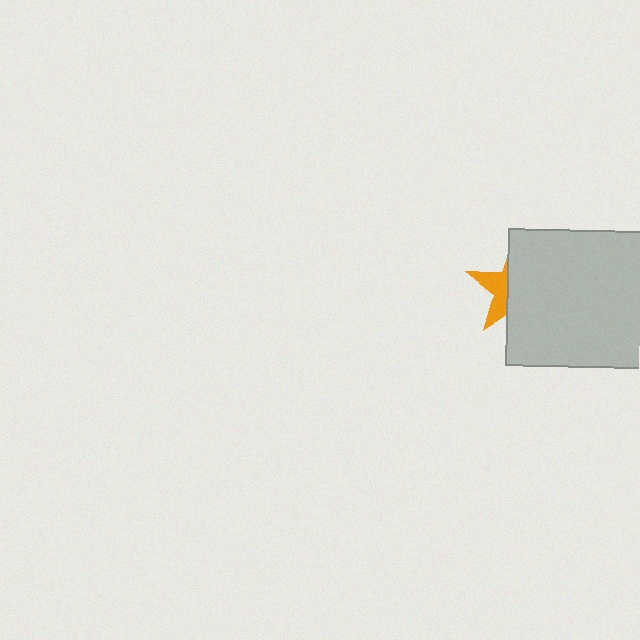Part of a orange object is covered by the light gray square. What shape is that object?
It is a star.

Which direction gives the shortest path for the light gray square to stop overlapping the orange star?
Moving right gives the shortest separation.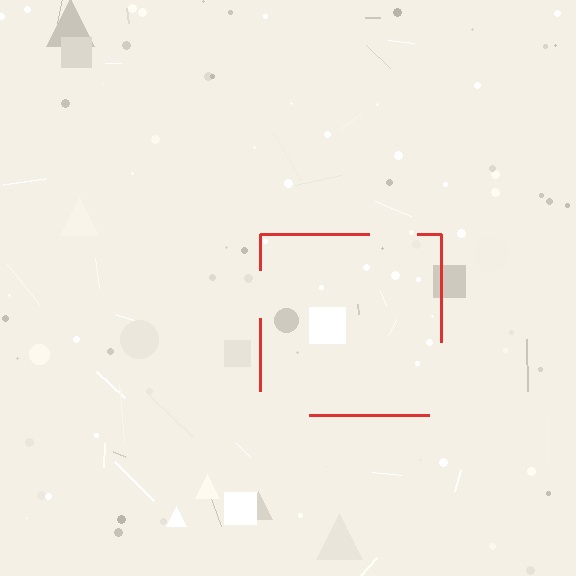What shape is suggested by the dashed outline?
The dashed outline suggests a square.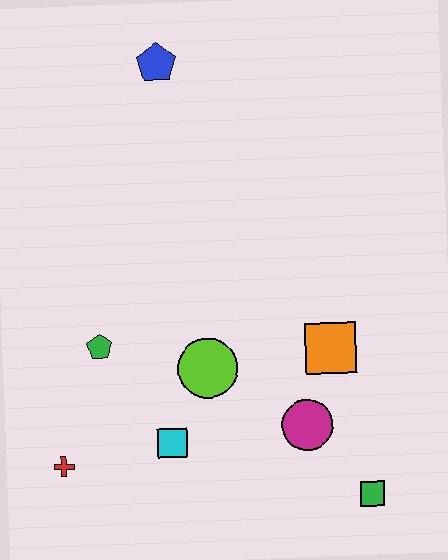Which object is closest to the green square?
The magenta circle is closest to the green square.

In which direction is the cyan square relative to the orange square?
The cyan square is to the left of the orange square.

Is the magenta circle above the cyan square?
Yes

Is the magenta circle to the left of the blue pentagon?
No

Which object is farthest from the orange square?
The blue pentagon is farthest from the orange square.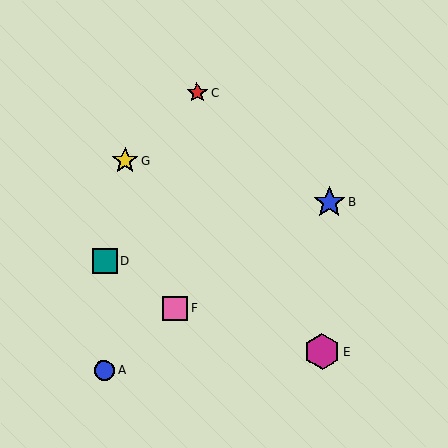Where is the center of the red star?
The center of the red star is at (197, 93).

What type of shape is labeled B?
Shape B is a blue star.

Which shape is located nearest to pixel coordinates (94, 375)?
The blue circle (labeled A) at (104, 371) is nearest to that location.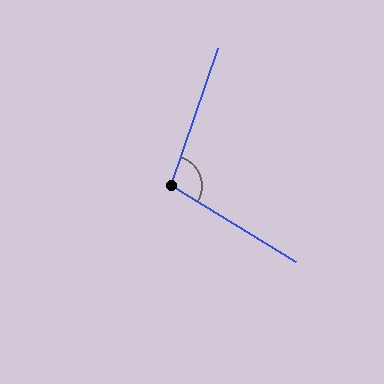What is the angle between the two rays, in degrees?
Approximately 103 degrees.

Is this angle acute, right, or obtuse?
It is obtuse.